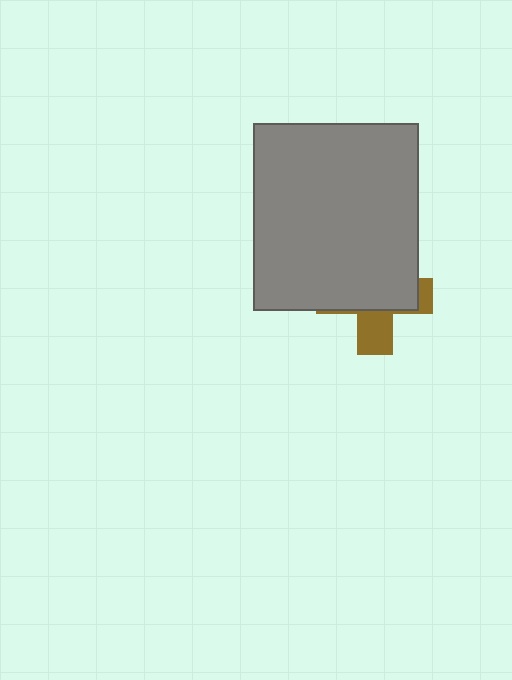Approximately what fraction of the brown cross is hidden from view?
Roughly 69% of the brown cross is hidden behind the gray rectangle.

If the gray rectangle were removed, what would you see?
You would see the complete brown cross.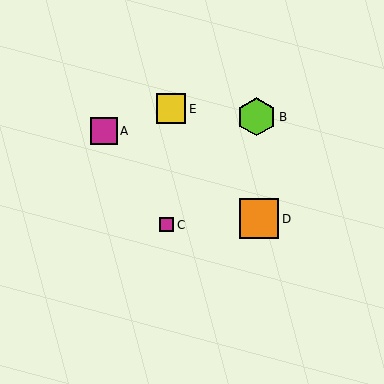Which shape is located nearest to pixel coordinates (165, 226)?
The magenta square (labeled C) at (166, 225) is nearest to that location.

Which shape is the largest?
The orange square (labeled D) is the largest.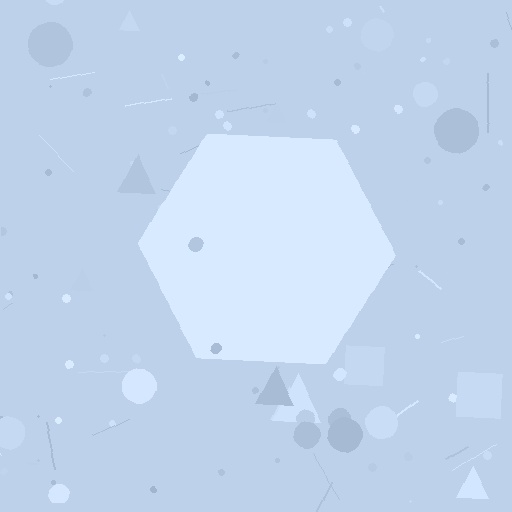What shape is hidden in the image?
A hexagon is hidden in the image.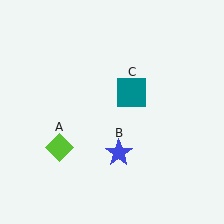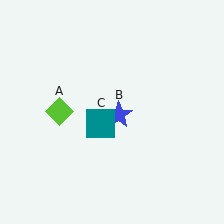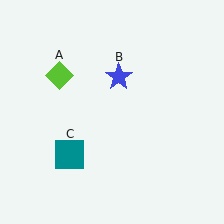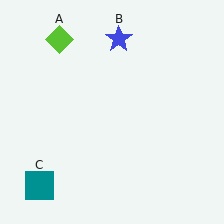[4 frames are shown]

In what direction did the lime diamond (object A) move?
The lime diamond (object A) moved up.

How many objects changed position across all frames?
3 objects changed position: lime diamond (object A), blue star (object B), teal square (object C).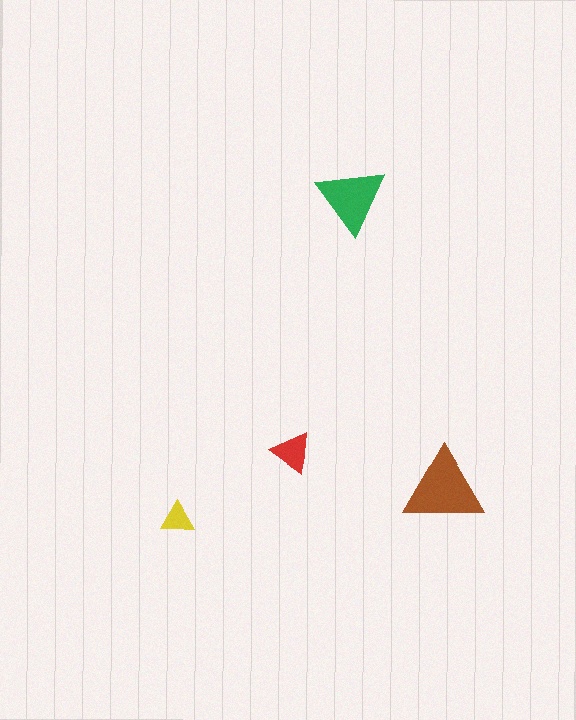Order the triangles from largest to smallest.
the brown one, the green one, the red one, the yellow one.